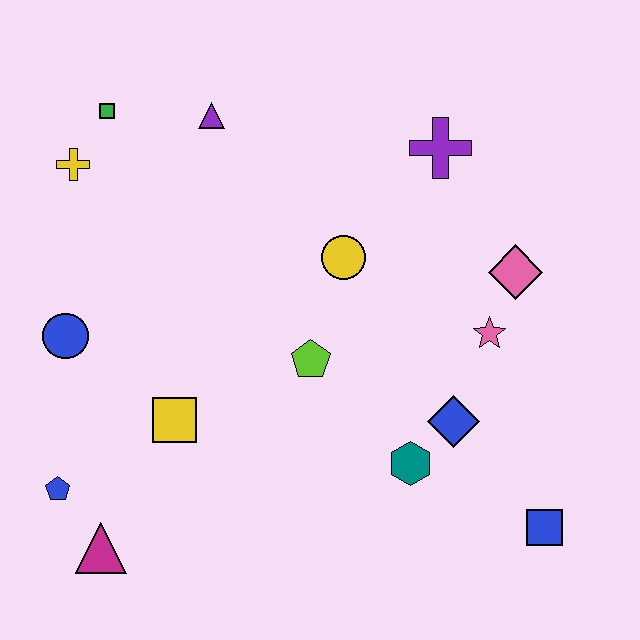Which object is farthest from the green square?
The blue square is farthest from the green square.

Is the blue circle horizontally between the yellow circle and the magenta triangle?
No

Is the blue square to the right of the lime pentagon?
Yes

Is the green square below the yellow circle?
No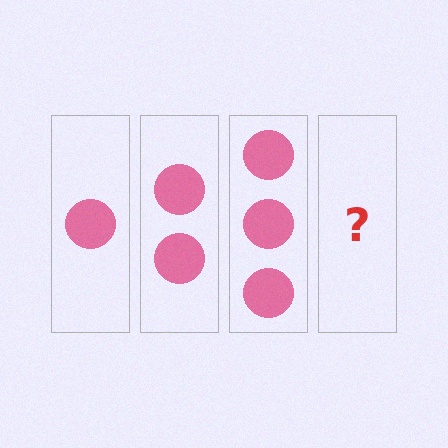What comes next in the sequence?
The next element should be 4 circles.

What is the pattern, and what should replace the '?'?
The pattern is that each step adds one more circle. The '?' should be 4 circles.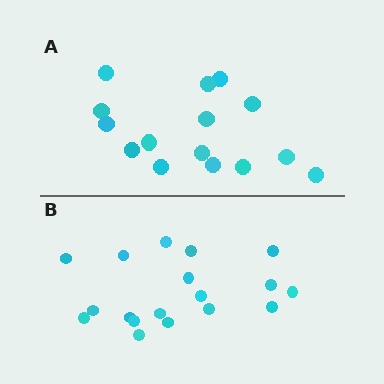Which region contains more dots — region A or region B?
Region B (the bottom region) has more dots.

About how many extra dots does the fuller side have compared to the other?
Region B has just a few more — roughly 2 or 3 more dots than region A.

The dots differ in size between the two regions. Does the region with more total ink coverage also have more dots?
No. Region A has more total ink coverage because its dots are larger, but region B actually contains more individual dots. Total area can be misleading — the number of items is what matters here.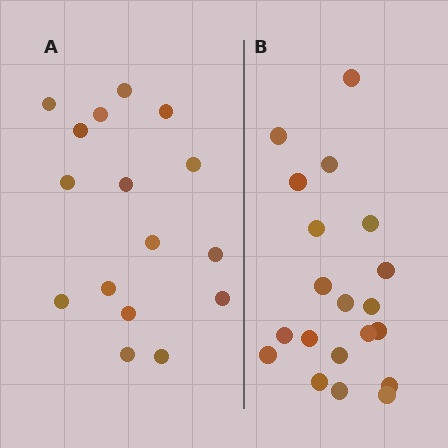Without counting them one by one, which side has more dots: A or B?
Region B (the right region) has more dots.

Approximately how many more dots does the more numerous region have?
Region B has about 4 more dots than region A.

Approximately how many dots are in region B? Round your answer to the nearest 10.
About 20 dots.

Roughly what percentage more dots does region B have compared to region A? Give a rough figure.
About 25% more.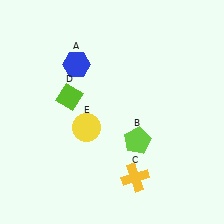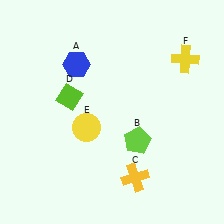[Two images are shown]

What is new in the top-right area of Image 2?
A yellow cross (F) was added in the top-right area of Image 2.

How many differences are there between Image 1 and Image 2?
There is 1 difference between the two images.